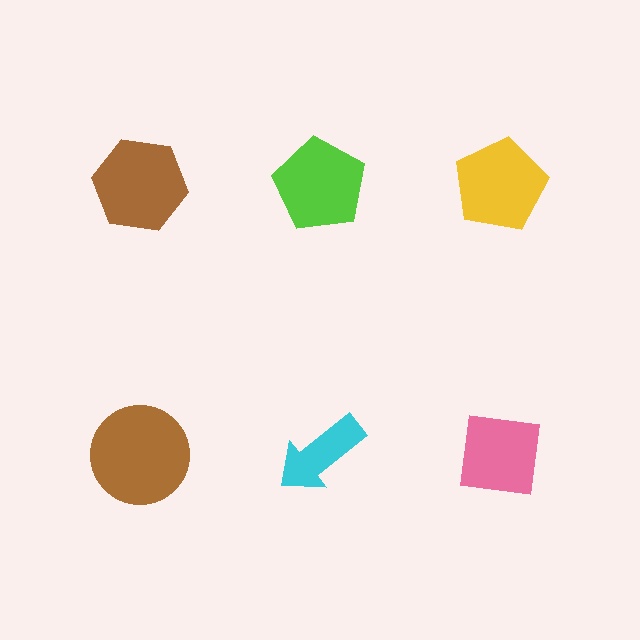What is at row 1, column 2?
A lime pentagon.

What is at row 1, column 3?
A yellow pentagon.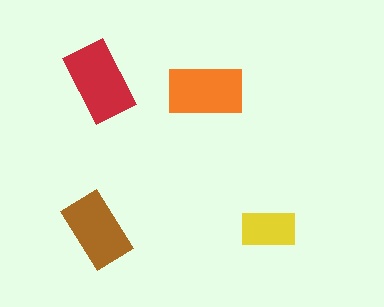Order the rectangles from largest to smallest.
the red one, the orange one, the brown one, the yellow one.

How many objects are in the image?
There are 4 objects in the image.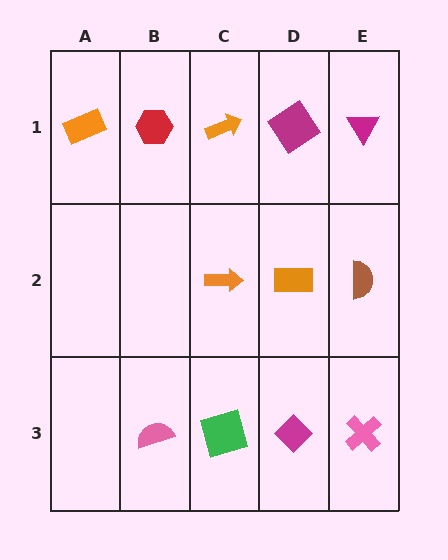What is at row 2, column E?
A brown semicircle.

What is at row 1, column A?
An orange rectangle.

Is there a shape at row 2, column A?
No, that cell is empty.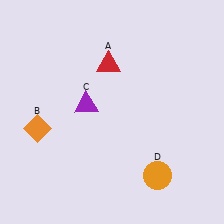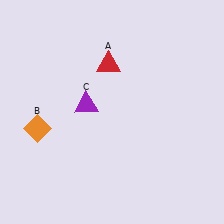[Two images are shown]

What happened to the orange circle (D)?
The orange circle (D) was removed in Image 2. It was in the bottom-right area of Image 1.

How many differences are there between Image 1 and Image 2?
There is 1 difference between the two images.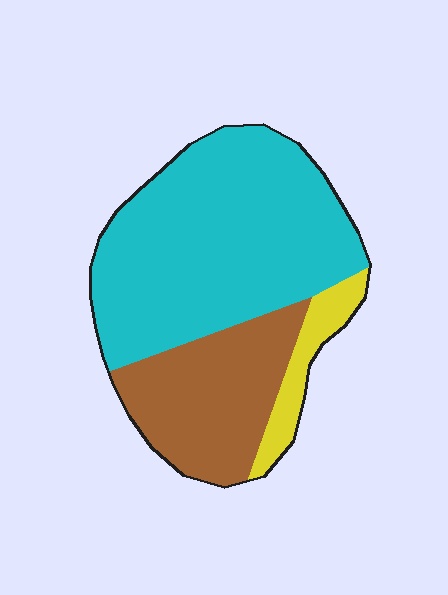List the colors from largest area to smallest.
From largest to smallest: cyan, brown, yellow.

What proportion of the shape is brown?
Brown covers 29% of the shape.